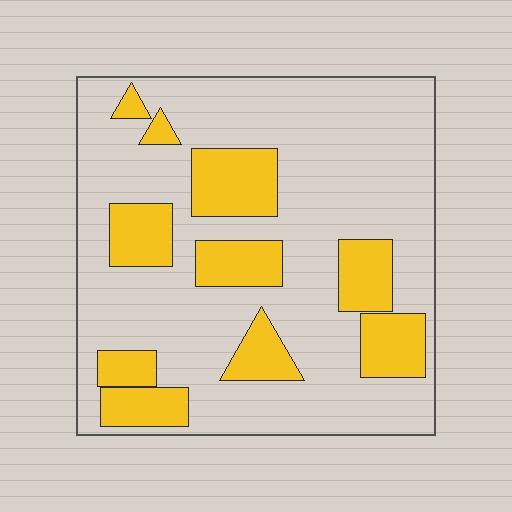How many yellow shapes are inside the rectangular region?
10.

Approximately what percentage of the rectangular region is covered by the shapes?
Approximately 25%.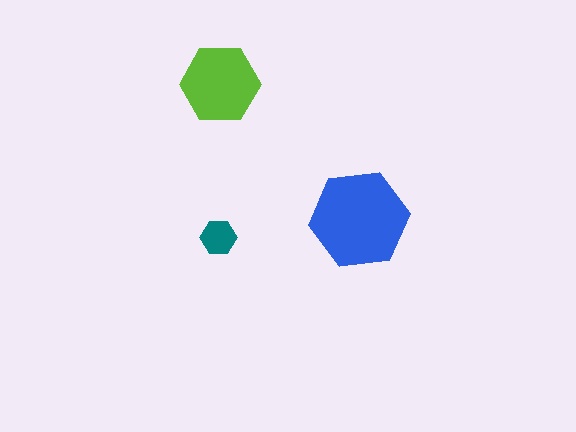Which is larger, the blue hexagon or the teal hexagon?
The blue one.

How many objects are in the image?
There are 3 objects in the image.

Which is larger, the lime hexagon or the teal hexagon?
The lime one.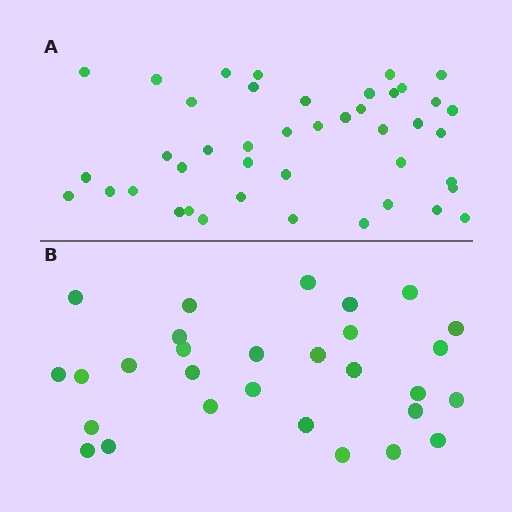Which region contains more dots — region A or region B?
Region A (the top region) has more dots.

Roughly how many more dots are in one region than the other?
Region A has approximately 15 more dots than region B.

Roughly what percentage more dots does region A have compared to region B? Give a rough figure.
About 50% more.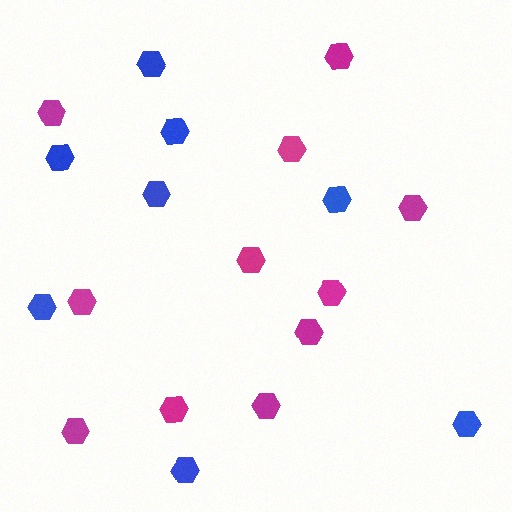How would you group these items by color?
There are 2 groups: one group of blue hexagons (8) and one group of magenta hexagons (11).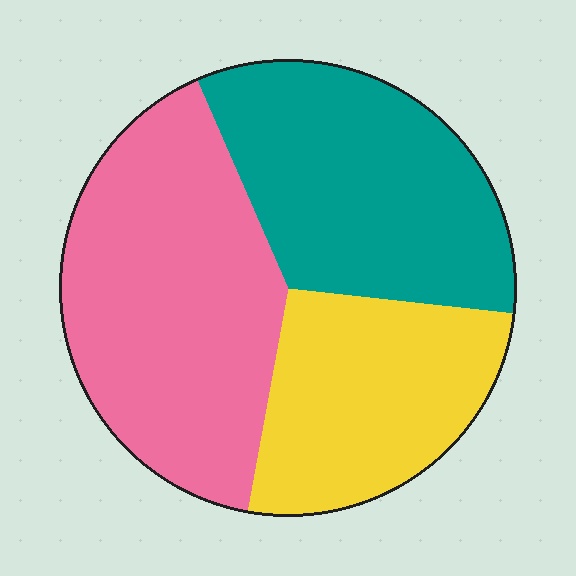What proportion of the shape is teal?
Teal covers 33% of the shape.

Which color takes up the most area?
Pink, at roughly 40%.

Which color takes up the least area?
Yellow, at roughly 25%.